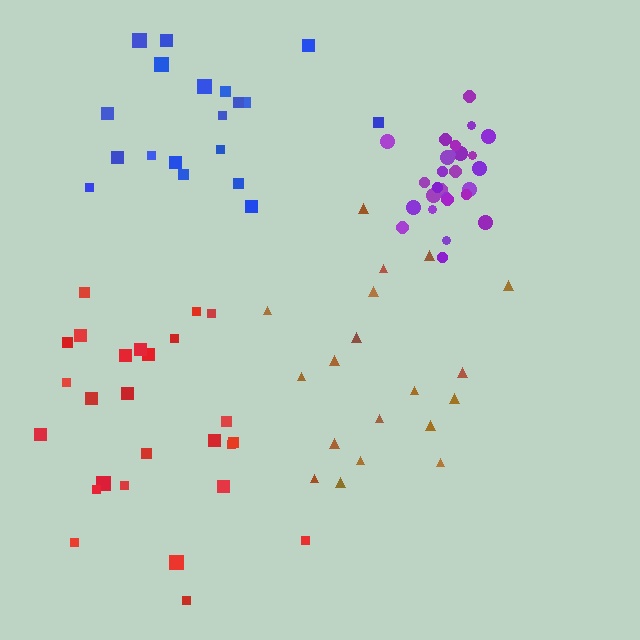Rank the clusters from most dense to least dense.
purple, blue, red, brown.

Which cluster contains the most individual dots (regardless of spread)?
Purple (29).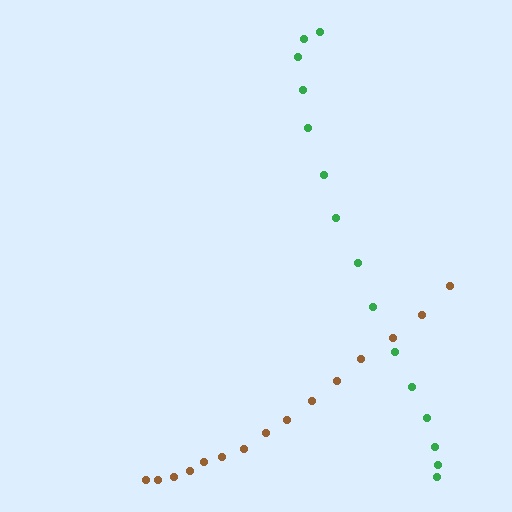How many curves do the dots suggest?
There are 2 distinct paths.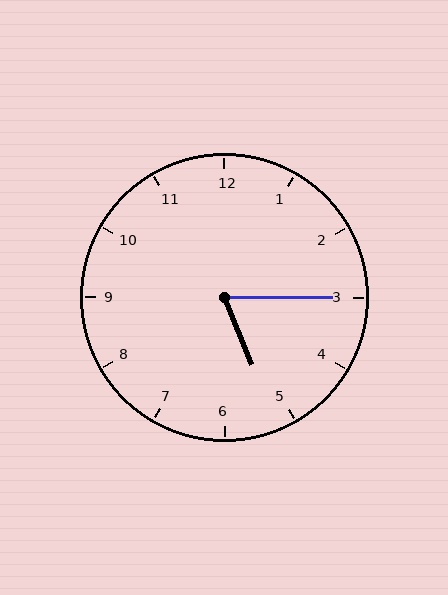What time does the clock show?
5:15.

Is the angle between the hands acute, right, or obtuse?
It is acute.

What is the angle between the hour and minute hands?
Approximately 68 degrees.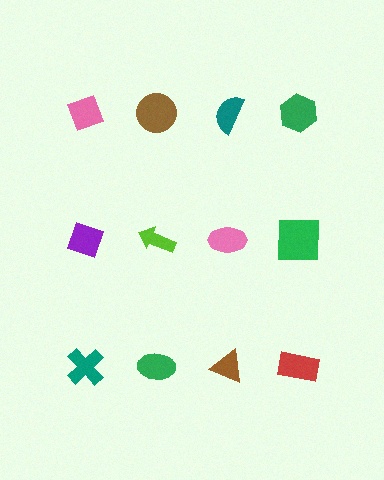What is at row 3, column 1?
A teal cross.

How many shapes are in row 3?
4 shapes.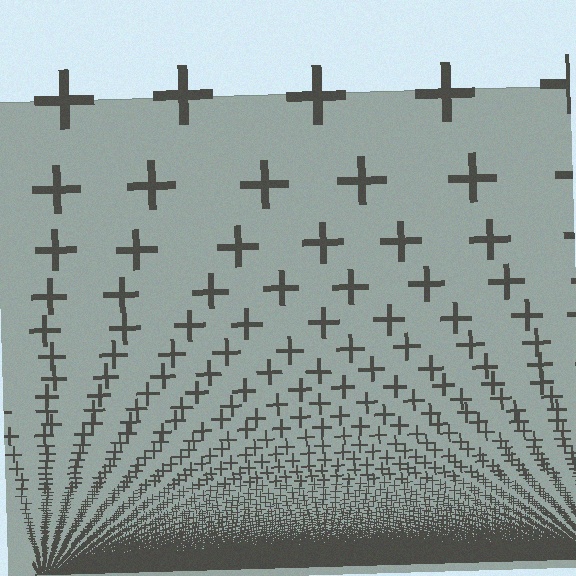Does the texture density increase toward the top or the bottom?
Density increases toward the bottom.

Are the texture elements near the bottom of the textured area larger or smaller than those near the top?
Smaller. The gradient is inverted — elements near the bottom are smaller and denser.